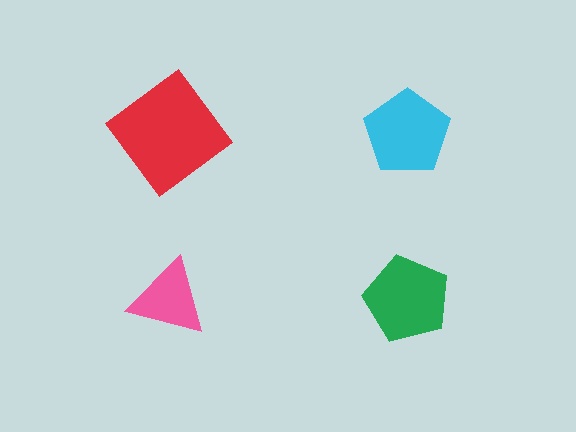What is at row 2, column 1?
A pink triangle.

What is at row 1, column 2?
A cyan pentagon.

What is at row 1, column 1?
A red diamond.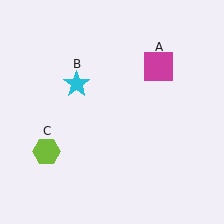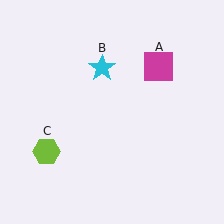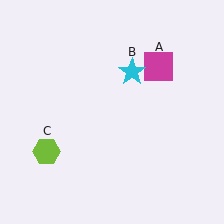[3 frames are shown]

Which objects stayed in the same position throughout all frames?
Magenta square (object A) and lime hexagon (object C) remained stationary.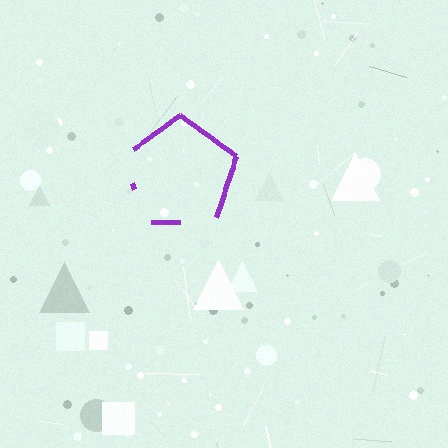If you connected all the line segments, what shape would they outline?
They would outline a pentagon.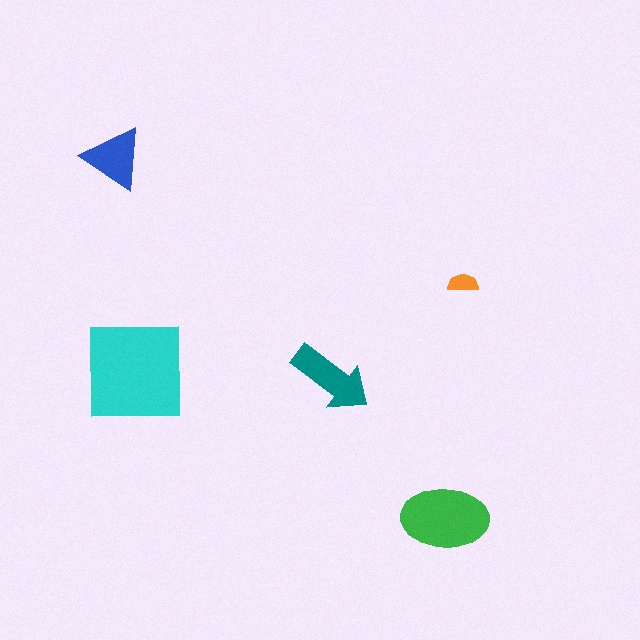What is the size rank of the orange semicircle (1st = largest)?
5th.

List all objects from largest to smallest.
The cyan square, the green ellipse, the teal arrow, the blue triangle, the orange semicircle.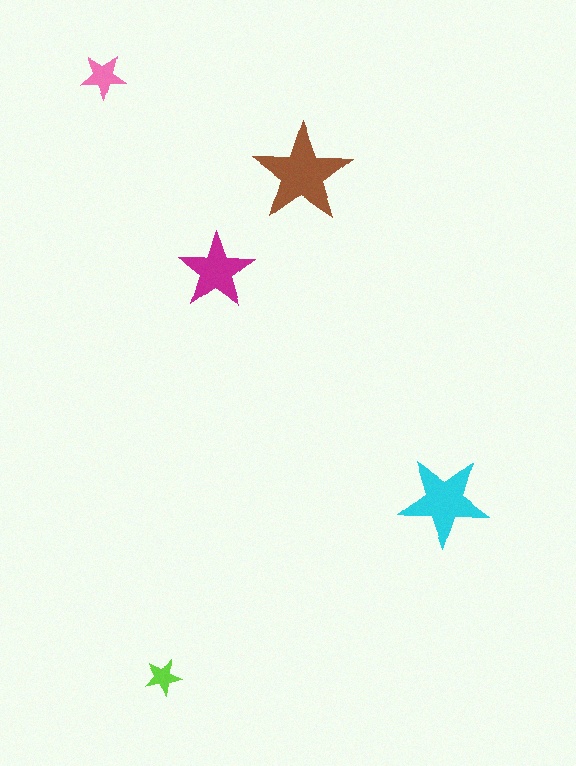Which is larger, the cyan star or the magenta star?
The cyan one.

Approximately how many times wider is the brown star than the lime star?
About 2.5 times wider.